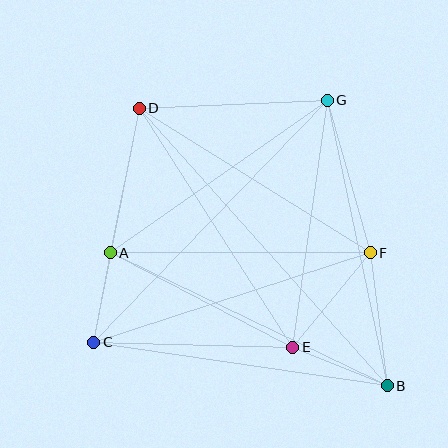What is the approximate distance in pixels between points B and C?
The distance between B and C is approximately 296 pixels.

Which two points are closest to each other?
Points A and C are closest to each other.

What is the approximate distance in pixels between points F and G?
The distance between F and G is approximately 159 pixels.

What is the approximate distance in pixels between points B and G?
The distance between B and G is approximately 292 pixels.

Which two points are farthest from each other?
Points B and D are farthest from each other.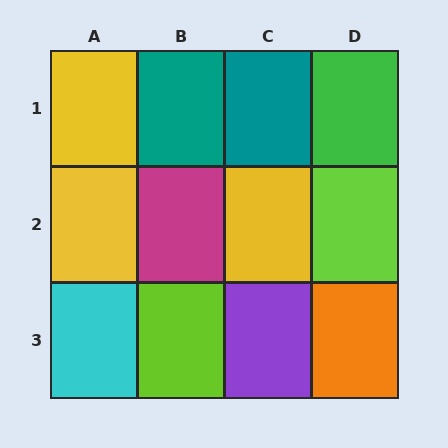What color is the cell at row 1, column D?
Green.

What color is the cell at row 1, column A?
Yellow.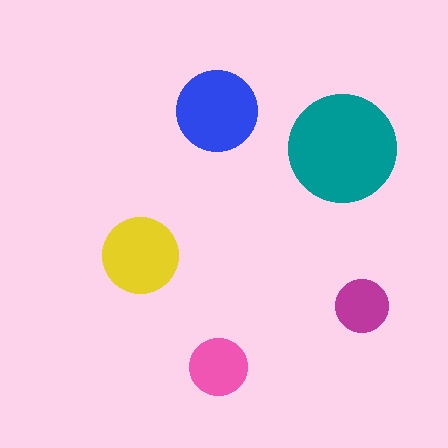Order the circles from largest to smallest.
the teal one, the blue one, the yellow one, the pink one, the magenta one.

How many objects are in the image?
There are 5 objects in the image.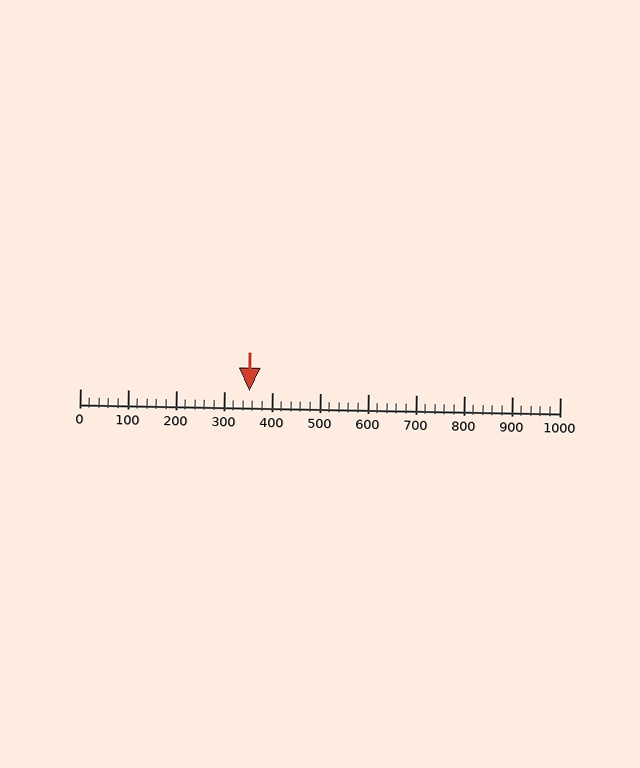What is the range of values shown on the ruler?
The ruler shows values from 0 to 1000.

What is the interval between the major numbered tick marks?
The major tick marks are spaced 100 units apart.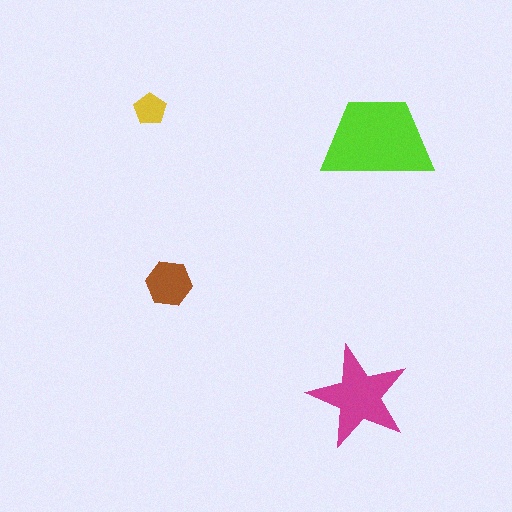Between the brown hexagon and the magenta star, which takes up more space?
The magenta star.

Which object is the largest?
The lime trapezoid.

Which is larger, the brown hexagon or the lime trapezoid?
The lime trapezoid.